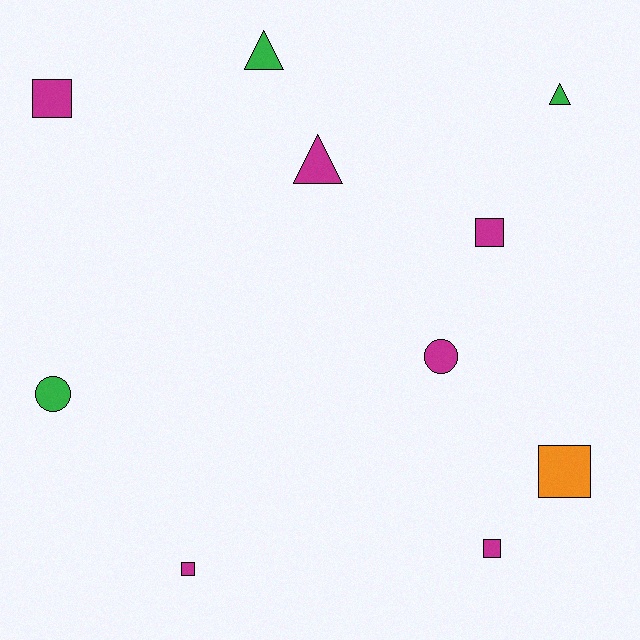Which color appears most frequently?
Magenta, with 6 objects.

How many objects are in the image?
There are 10 objects.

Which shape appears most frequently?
Square, with 5 objects.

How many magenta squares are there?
There are 4 magenta squares.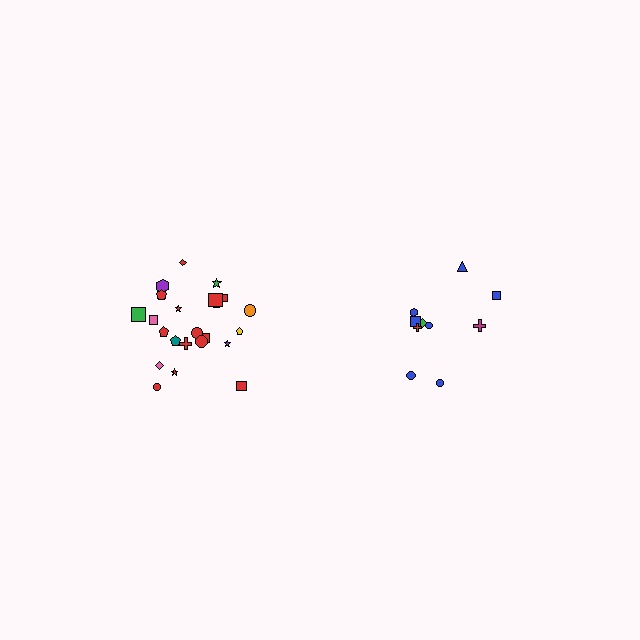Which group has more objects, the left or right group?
The left group.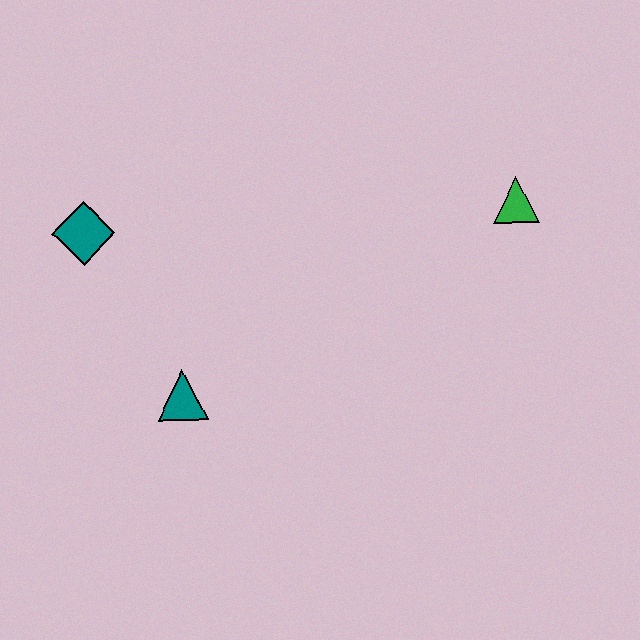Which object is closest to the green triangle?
The teal triangle is closest to the green triangle.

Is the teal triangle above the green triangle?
No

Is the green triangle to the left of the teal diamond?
No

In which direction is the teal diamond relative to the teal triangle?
The teal diamond is above the teal triangle.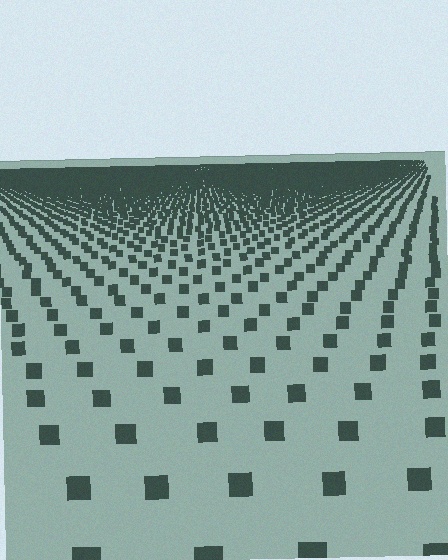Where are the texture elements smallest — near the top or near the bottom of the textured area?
Near the top.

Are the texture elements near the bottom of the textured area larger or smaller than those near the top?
Larger. Near the bottom, elements are closer to the viewer and appear at a bigger on-screen size.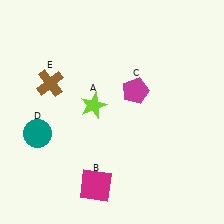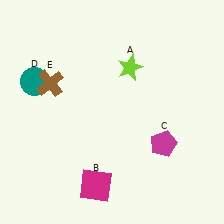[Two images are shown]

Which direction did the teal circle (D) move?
The teal circle (D) moved up.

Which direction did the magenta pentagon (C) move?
The magenta pentagon (C) moved down.